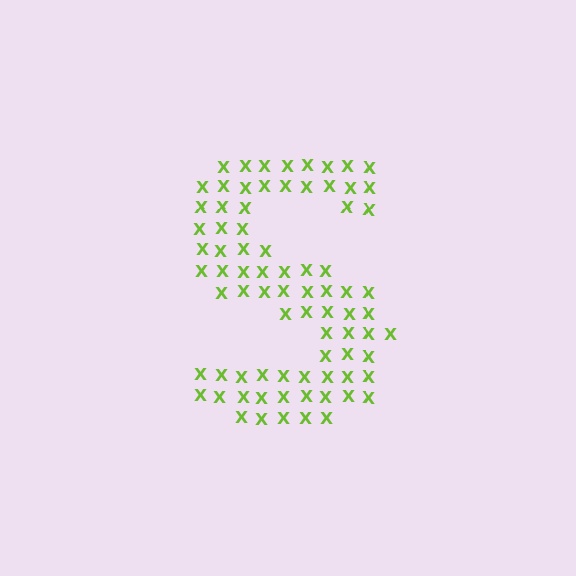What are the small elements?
The small elements are letter X's.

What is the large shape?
The large shape is the letter S.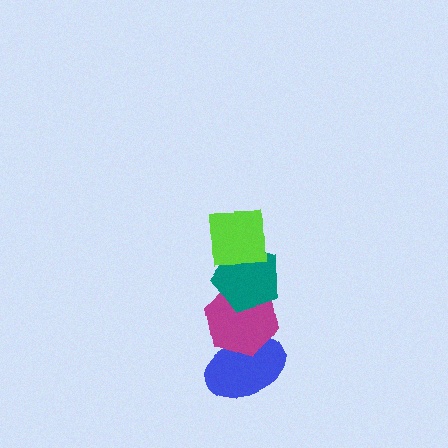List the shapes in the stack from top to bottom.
From top to bottom: the lime square, the teal pentagon, the magenta hexagon, the blue ellipse.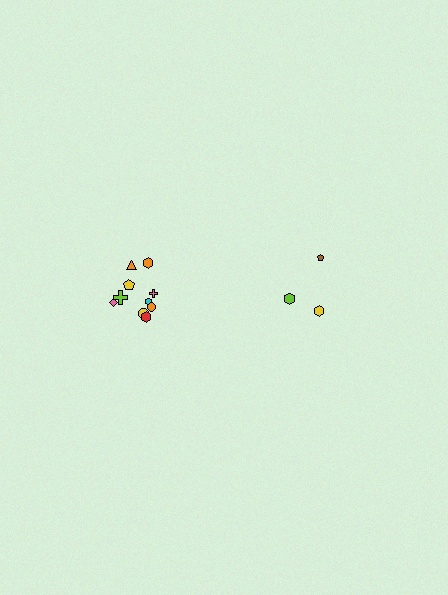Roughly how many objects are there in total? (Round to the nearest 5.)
Roughly 15 objects in total.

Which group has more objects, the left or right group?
The left group.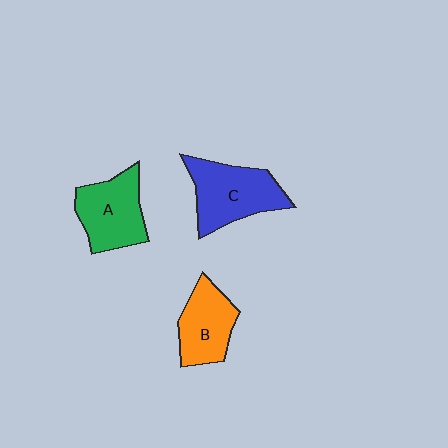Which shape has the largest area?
Shape C (blue).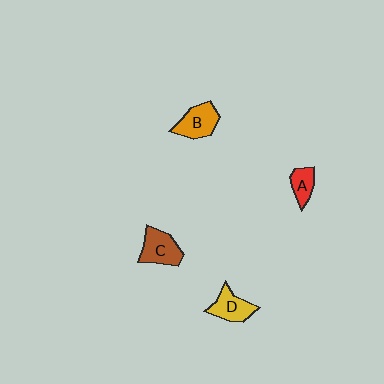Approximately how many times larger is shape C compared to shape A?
Approximately 1.6 times.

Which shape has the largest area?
Shape C (brown).